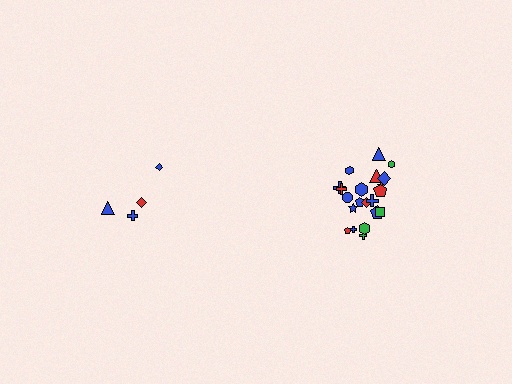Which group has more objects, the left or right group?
The right group.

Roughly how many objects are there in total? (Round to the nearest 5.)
Roughly 25 objects in total.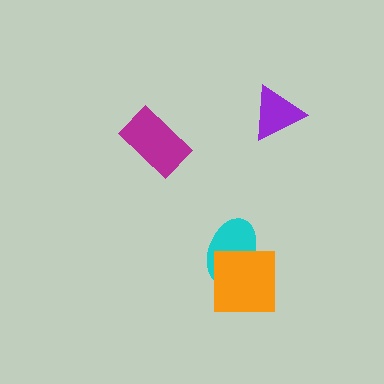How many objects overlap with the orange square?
1 object overlaps with the orange square.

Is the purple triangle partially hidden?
No, no other shape covers it.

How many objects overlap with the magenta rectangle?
0 objects overlap with the magenta rectangle.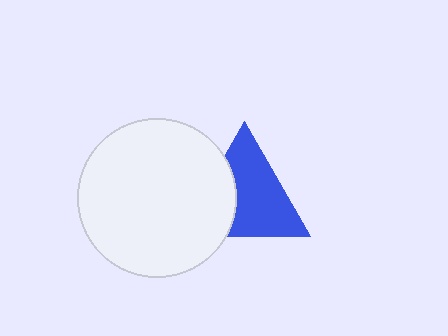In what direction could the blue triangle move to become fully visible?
The blue triangle could move right. That would shift it out from behind the white circle entirely.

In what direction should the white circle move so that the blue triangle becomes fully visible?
The white circle should move left. That is the shortest direction to clear the overlap and leave the blue triangle fully visible.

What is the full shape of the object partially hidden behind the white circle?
The partially hidden object is a blue triangle.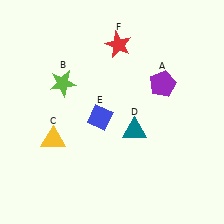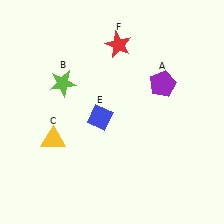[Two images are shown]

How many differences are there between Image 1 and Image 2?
There is 1 difference between the two images.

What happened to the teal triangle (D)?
The teal triangle (D) was removed in Image 2. It was in the bottom-right area of Image 1.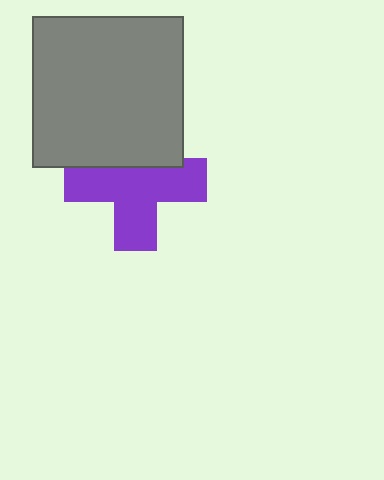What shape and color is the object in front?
The object in front is a gray square.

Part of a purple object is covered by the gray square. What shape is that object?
It is a cross.